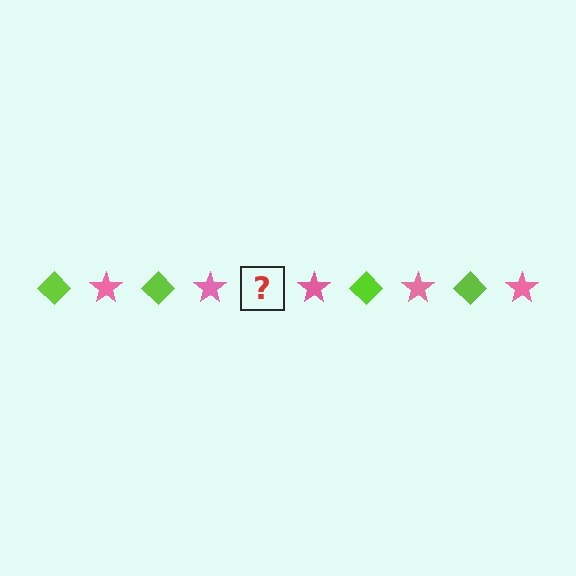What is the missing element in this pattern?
The missing element is a lime diamond.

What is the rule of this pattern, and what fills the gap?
The rule is that the pattern alternates between lime diamond and pink star. The gap should be filled with a lime diamond.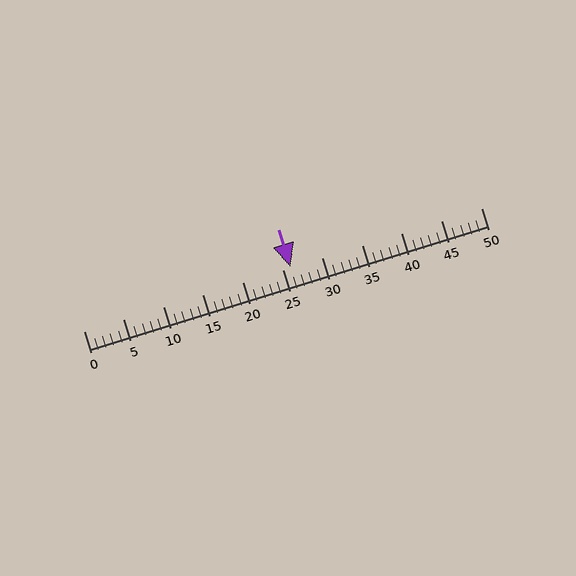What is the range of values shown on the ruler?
The ruler shows values from 0 to 50.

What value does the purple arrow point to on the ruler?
The purple arrow points to approximately 26.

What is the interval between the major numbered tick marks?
The major tick marks are spaced 5 units apart.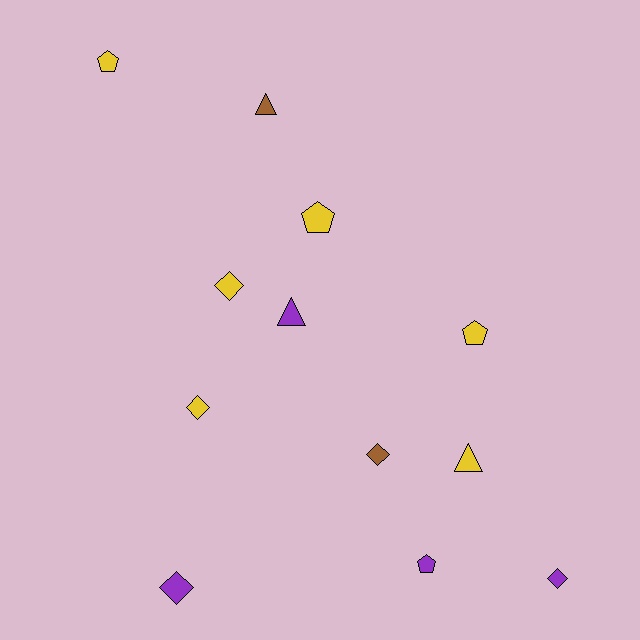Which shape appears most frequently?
Diamond, with 5 objects.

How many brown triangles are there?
There is 1 brown triangle.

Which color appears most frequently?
Yellow, with 6 objects.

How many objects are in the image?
There are 12 objects.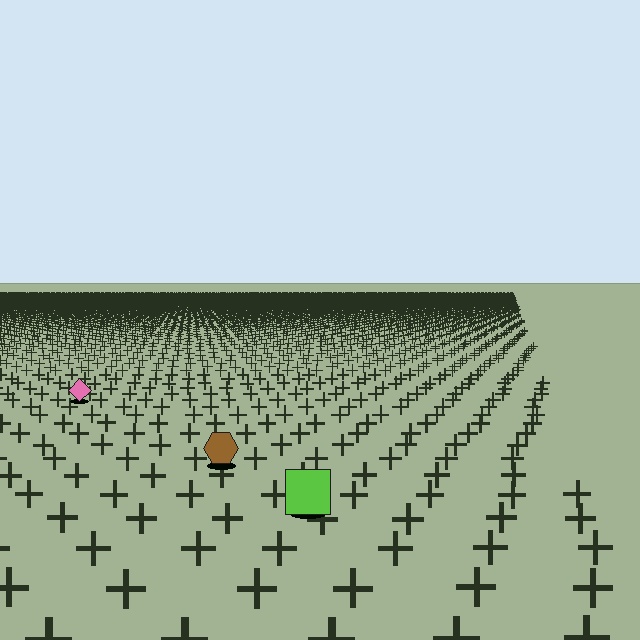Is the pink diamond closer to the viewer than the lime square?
No. The lime square is closer — you can tell from the texture gradient: the ground texture is coarser near it.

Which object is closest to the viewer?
The lime square is closest. The texture marks near it are larger and more spread out.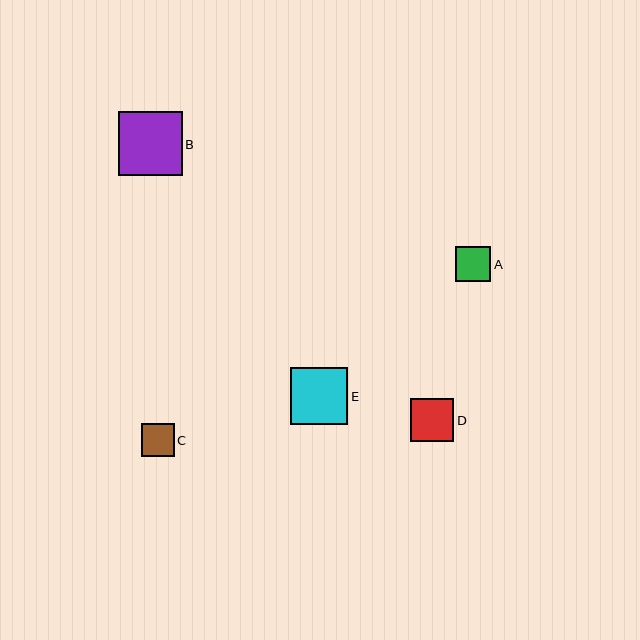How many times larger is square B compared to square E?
Square B is approximately 1.1 times the size of square E.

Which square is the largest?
Square B is the largest with a size of approximately 64 pixels.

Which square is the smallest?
Square C is the smallest with a size of approximately 33 pixels.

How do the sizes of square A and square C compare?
Square A and square C are approximately the same size.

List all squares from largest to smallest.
From largest to smallest: B, E, D, A, C.